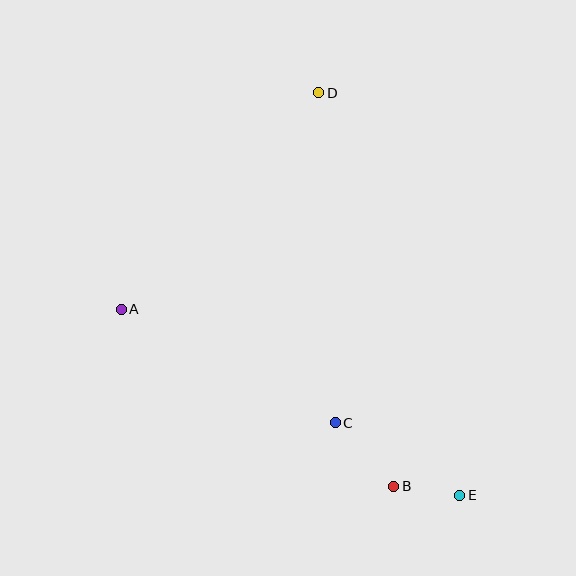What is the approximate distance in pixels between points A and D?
The distance between A and D is approximately 293 pixels.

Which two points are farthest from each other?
Points D and E are farthest from each other.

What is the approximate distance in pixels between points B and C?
The distance between B and C is approximately 86 pixels.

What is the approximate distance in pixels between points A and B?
The distance between A and B is approximately 325 pixels.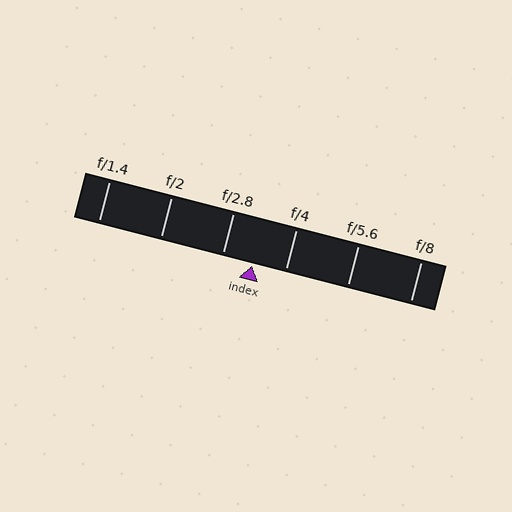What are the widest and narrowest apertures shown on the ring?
The widest aperture shown is f/1.4 and the narrowest is f/8.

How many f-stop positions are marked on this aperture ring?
There are 6 f-stop positions marked.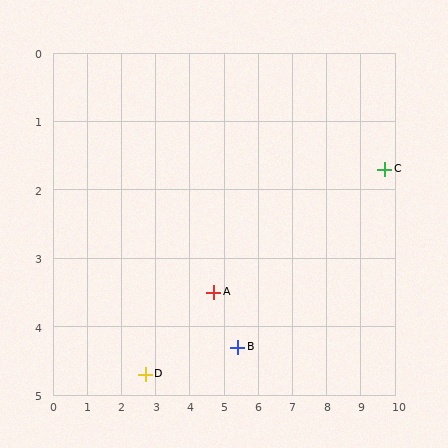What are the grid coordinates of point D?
Point D is at approximately (2.7, 4.7).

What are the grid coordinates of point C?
Point C is at approximately (9.7, 1.7).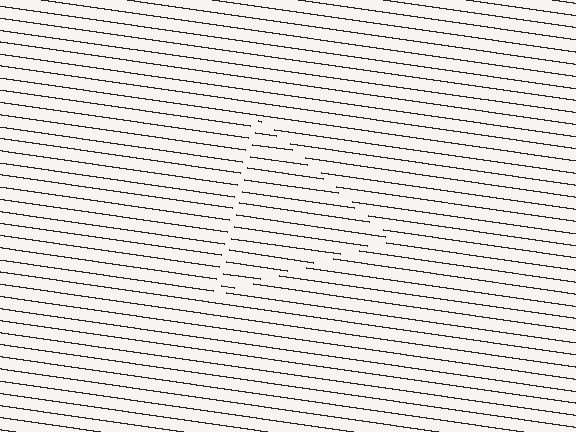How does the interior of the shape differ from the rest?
The interior of the shape contains the same grating, shifted by half a period — the contour is defined by the phase discontinuity where line-ends from the inner and outer gratings abut.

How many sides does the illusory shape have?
3 sides — the line-ends trace a triangle.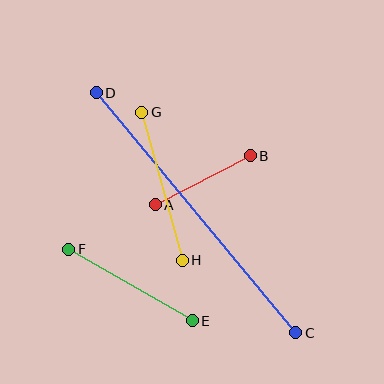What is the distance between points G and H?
The distance is approximately 154 pixels.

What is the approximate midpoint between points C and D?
The midpoint is at approximately (196, 213) pixels.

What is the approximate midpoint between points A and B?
The midpoint is at approximately (203, 180) pixels.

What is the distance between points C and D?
The distance is approximately 312 pixels.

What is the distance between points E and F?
The distance is approximately 143 pixels.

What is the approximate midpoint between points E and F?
The midpoint is at approximately (131, 285) pixels.